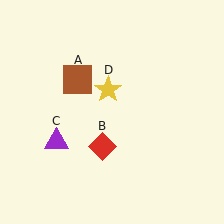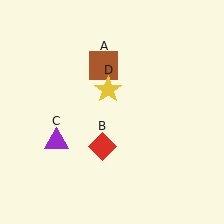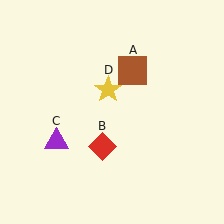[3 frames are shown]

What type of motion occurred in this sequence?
The brown square (object A) rotated clockwise around the center of the scene.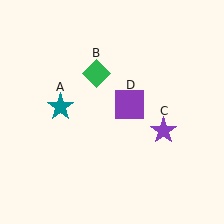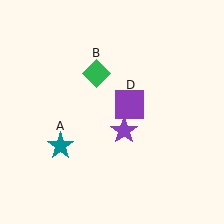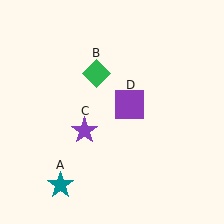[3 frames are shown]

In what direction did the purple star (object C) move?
The purple star (object C) moved left.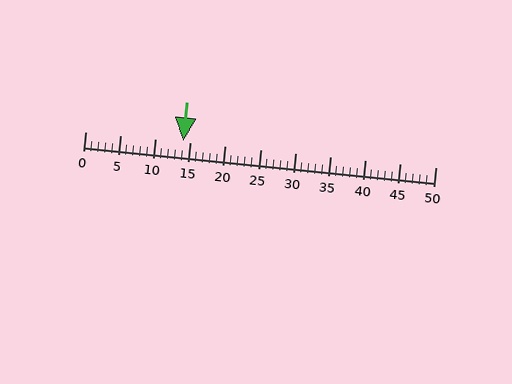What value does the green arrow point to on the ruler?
The green arrow points to approximately 14.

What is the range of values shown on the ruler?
The ruler shows values from 0 to 50.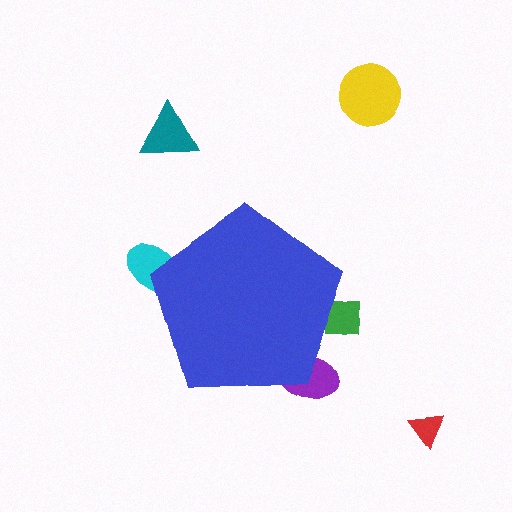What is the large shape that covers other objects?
A blue pentagon.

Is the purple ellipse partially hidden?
Yes, the purple ellipse is partially hidden behind the blue pentagon.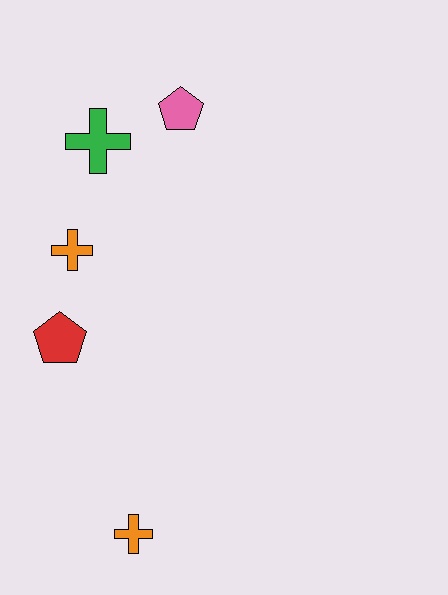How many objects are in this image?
There are 5 objects.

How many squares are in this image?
There are no squares.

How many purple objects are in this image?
There are no purple objects.